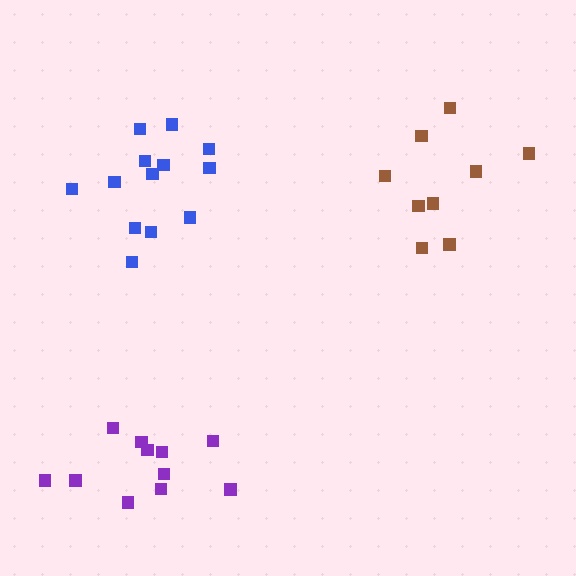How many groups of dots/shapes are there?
There are 3 groups.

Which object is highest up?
The blue cluster is topmost.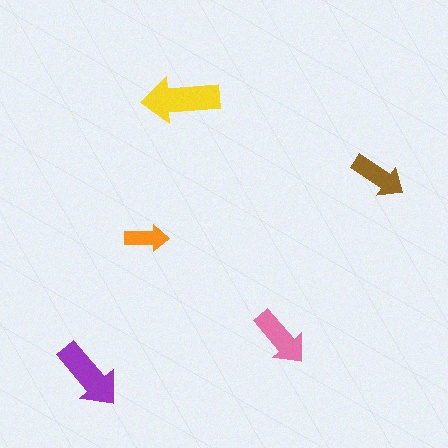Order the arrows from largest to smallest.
the yellow one, the purple one, the pink one, the brown one, the orange one.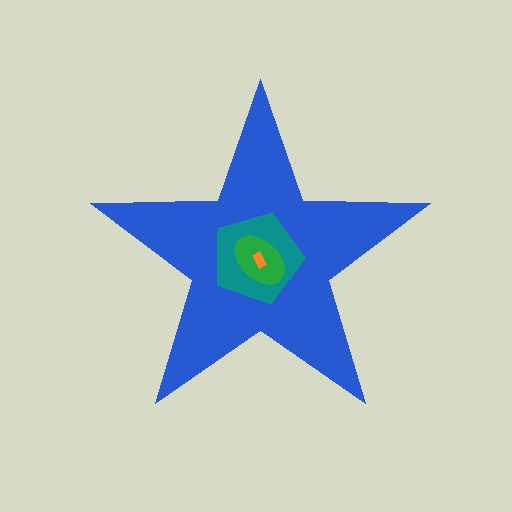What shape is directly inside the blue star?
The teal pentagon.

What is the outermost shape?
The blue star.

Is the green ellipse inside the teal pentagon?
Yes.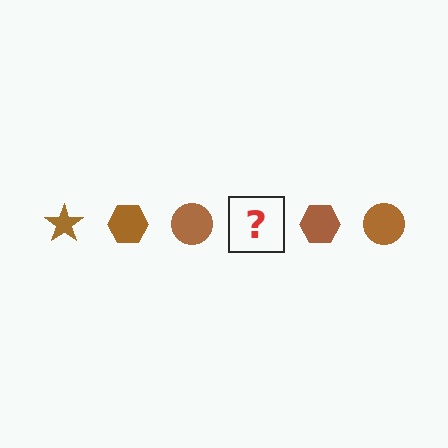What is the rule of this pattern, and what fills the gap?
The rule is that the pattern cycles through star, hexagon, circle shapes in brown. The gap should be filled with a brown star.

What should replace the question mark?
The question mark should be replaced with a brown star.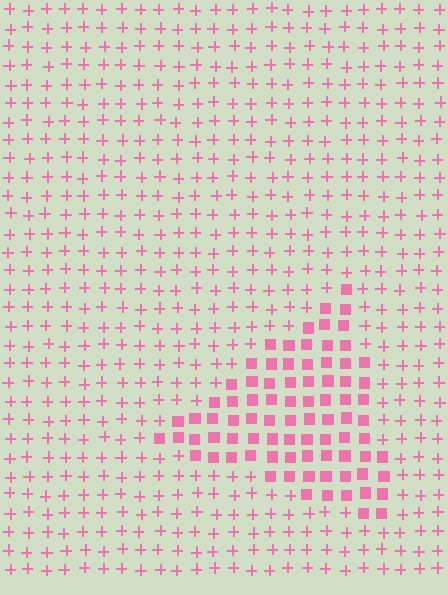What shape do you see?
I see a triangle.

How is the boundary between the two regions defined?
The boundary is defined by a change in element shape: squares inside vs. plus signs outside. All elements share the same color and spacing.